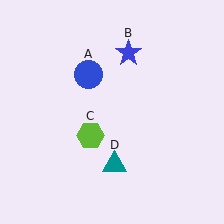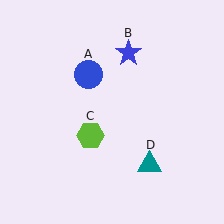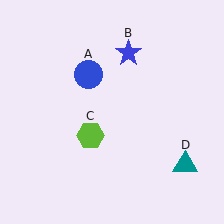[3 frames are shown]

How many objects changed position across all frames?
1 object changed position: teal triangle (object D).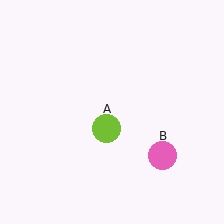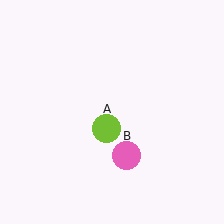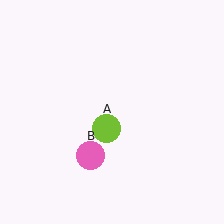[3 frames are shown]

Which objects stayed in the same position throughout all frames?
Lime circle (object A) remained stationary.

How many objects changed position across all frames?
1 object changed position: pink circle (object B).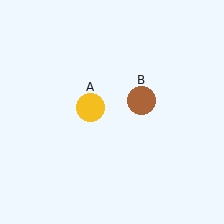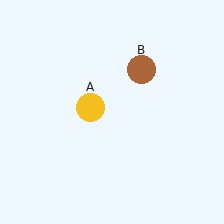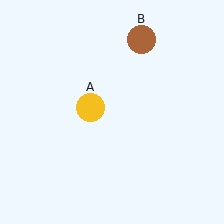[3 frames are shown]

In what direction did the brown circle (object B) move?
The brown circle (object B) moved up.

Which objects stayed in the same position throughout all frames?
Yellow circle (object A) remained stationary.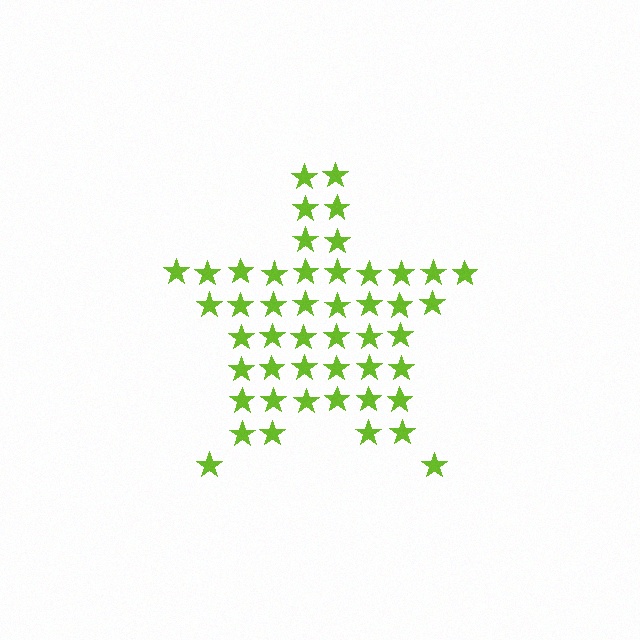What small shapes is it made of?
It is made of small stars.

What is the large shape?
The large shape is a star.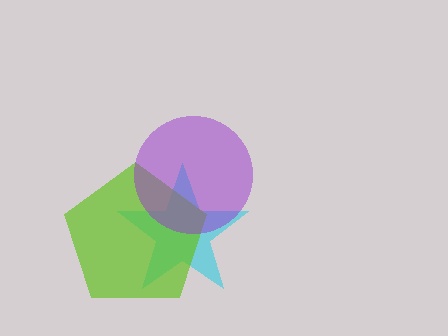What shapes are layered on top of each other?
The layered shapes are: a cyan star, a lime pentagon, a purple circle.